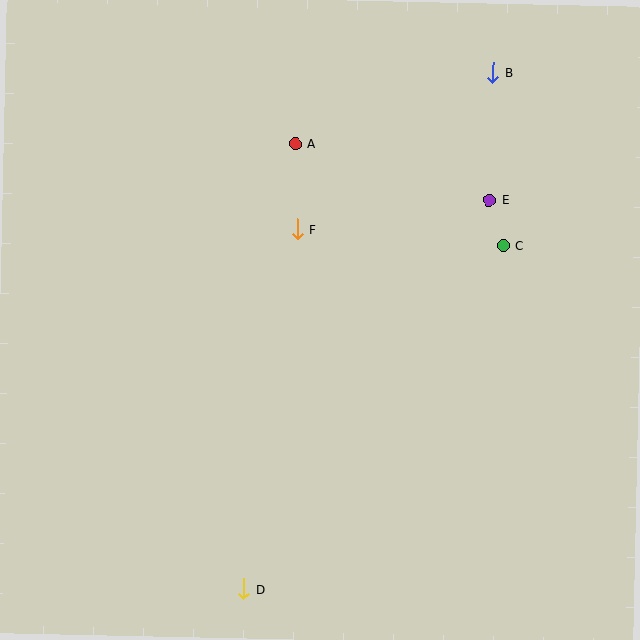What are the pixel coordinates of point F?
Point F is at (297, 229).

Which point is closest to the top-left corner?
Point A is closest to the top-left corner.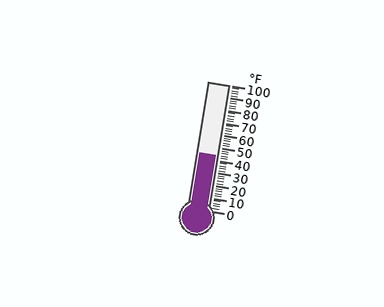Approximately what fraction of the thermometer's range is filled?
The thermometer is filled to approximately 45% of its range.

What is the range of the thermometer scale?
The thermometer scale ranges from 0°F to 100°F.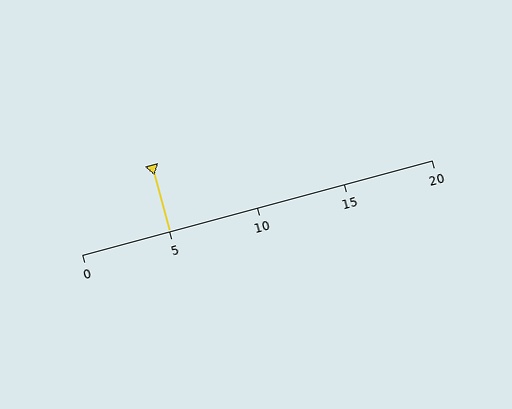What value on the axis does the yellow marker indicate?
The marker indicates approximately 5.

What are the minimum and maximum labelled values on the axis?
The axis runs from 0 to 20.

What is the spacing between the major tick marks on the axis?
The major ticks are spaced 5 apart.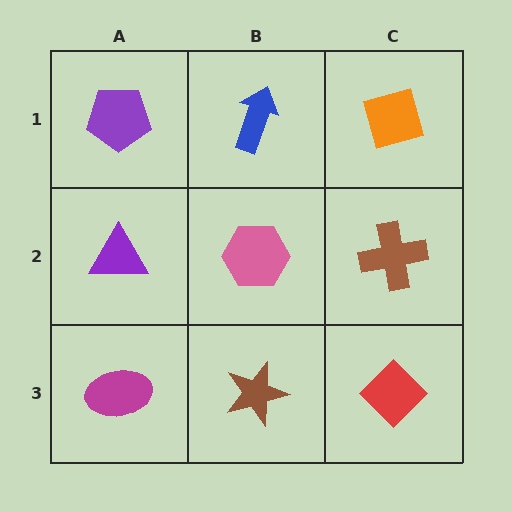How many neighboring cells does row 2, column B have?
4.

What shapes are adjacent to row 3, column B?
A pink hexagon (row 2, column B), a magenta ellipse (row 3, column A), a red diamond (row 3, column C).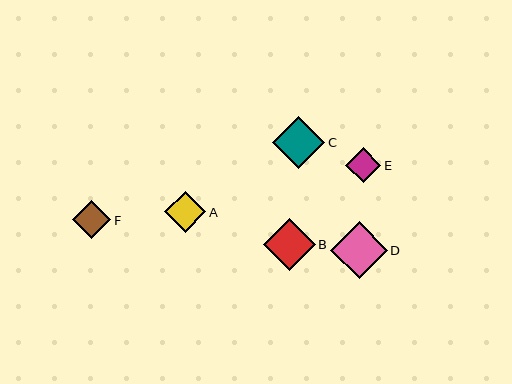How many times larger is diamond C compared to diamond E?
Diamond C is approximately 1.5 times the size of diamond E.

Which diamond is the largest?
Diamond D is the largest with a size of approximately 57 pixels.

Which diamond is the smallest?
Diamond E is the smallest with a size of approximately 35 pixels.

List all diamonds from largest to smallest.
From largest to smallest: D, B, C, A, F, E.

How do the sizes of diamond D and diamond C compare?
Diamond D and diamond C are approximately the same size.